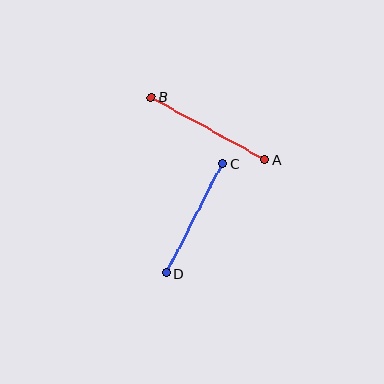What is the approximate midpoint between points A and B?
The midpoint is at approximately (208, 128) pixels.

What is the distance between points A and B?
The distance is approximately 130 pixels.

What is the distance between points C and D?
The distance is approximately 123 pixels.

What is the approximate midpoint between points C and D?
The midpoint is at approximately (194, 219) pixels.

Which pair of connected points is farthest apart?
Points A and B are farthest apart.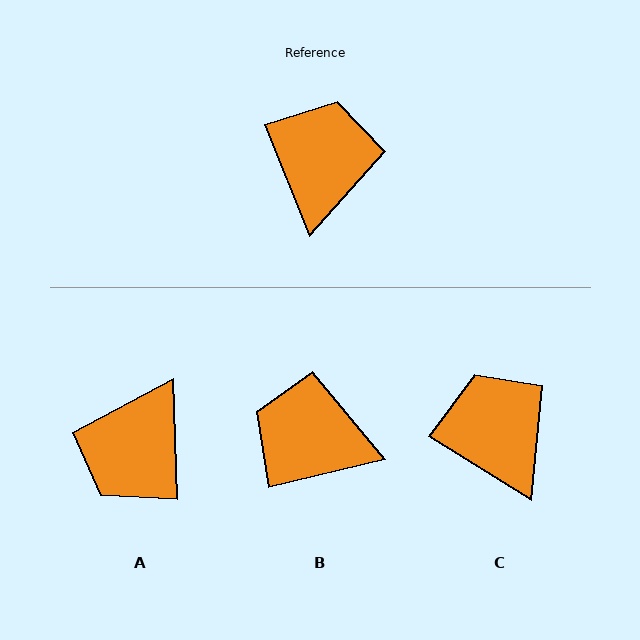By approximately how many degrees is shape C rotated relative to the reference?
Approximately 36 degrees counter-clockwise.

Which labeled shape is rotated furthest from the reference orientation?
A, about 160 degrees away.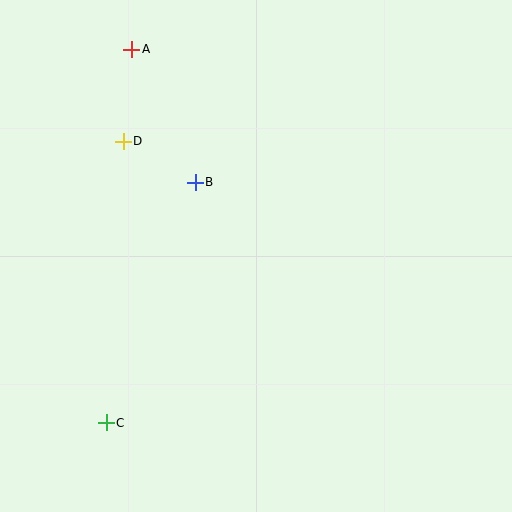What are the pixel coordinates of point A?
Point A is at (132, 49).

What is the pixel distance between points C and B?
The distance between C and B is 257 pixels.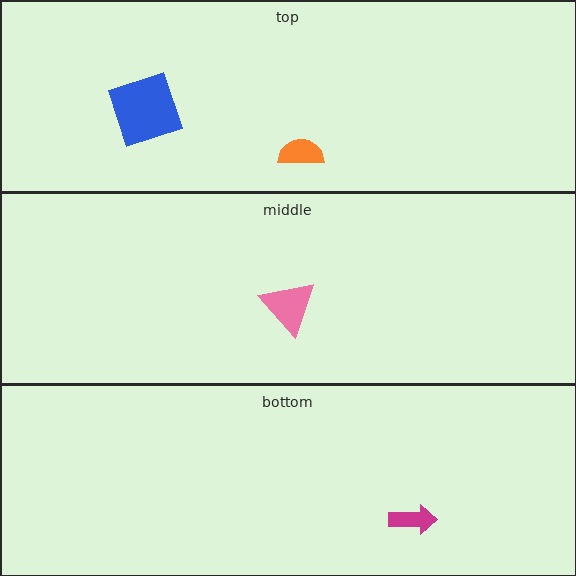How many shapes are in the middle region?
1.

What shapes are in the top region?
The orange semicircle, the blue square.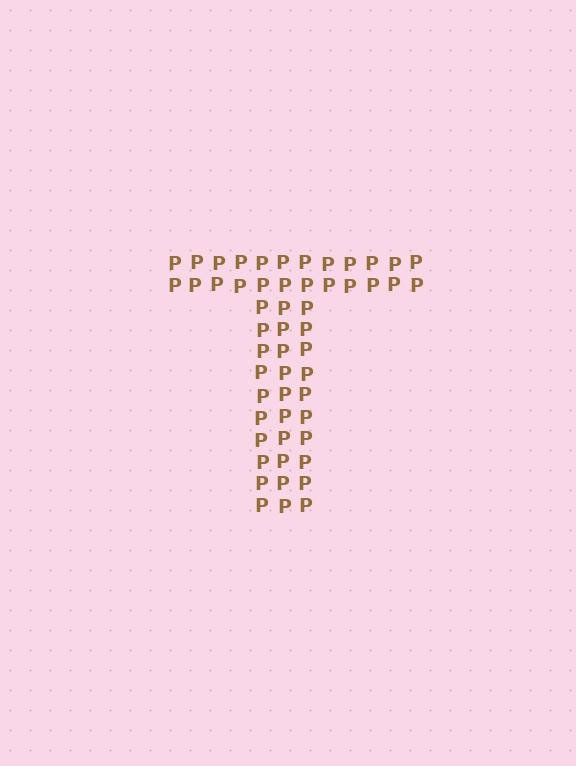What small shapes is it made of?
It is made of small letter P's.